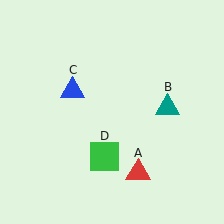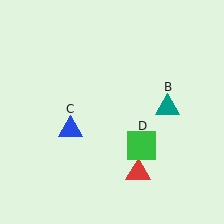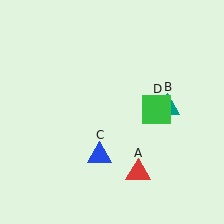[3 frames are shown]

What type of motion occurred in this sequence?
The blue triangle (object C), green square (object D) rotated counterclockwise around the center of the scene.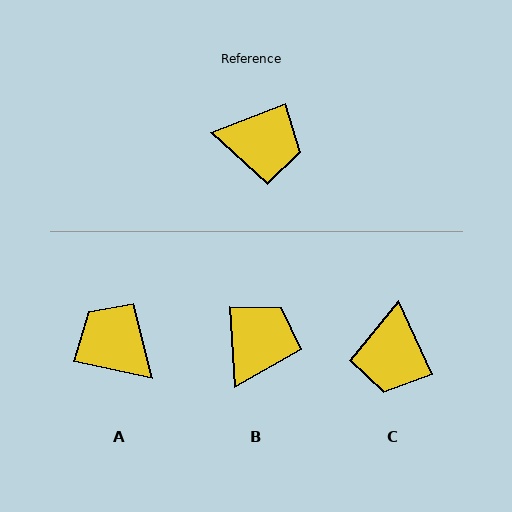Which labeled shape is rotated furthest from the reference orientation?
A, about 146 degrees away.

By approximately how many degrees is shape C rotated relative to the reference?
Approximately 87 degrees clockwise.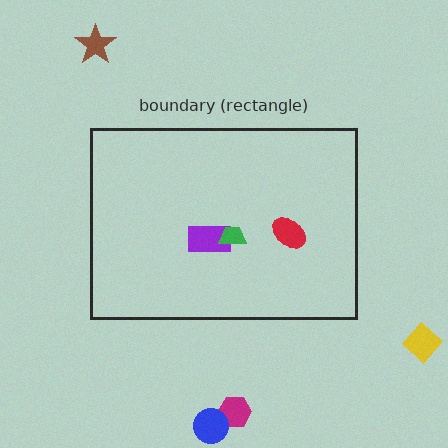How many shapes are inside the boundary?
3 inside, 4 outside.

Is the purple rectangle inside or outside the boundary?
Inside.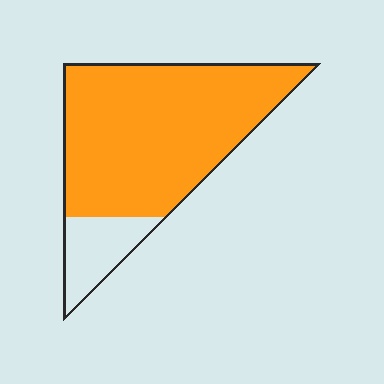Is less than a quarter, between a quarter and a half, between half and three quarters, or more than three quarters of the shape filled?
More than three quarters.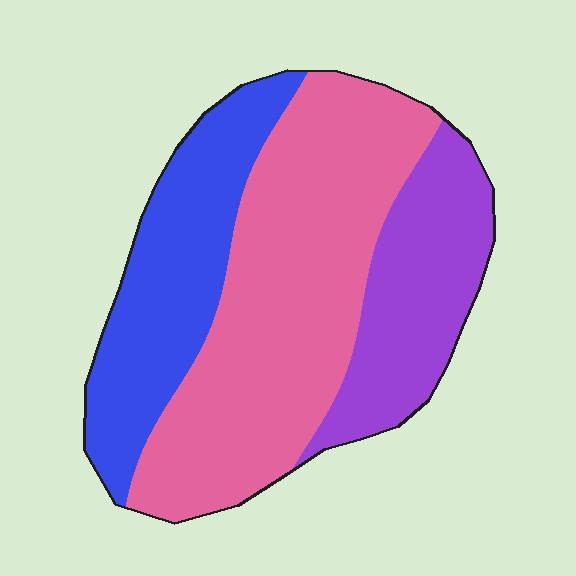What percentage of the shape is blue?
Blue takes up about one quarter (1/4) of the shape.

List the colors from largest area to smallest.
From largest to smallest: pink, blue, purple.